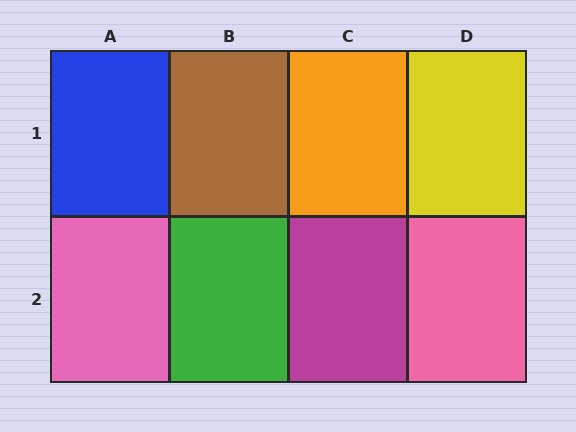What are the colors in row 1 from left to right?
Blue, brown, orange, yellow.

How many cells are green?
1 cell is green.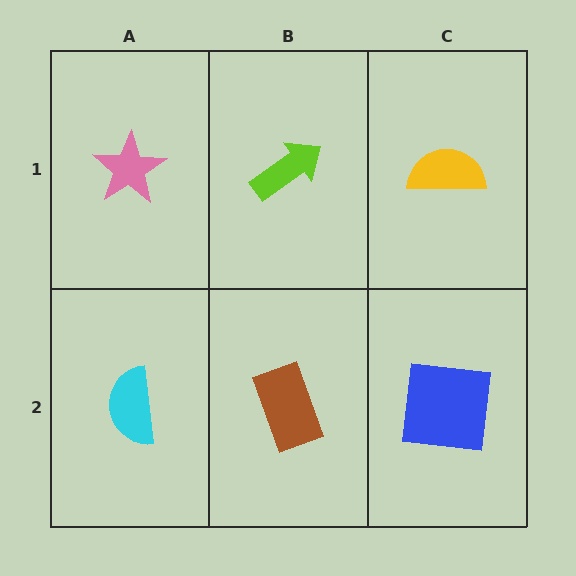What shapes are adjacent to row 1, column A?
A cyan semicircle (row 2, column A), a lime arrow (row 1, column B).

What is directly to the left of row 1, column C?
A lime arrow.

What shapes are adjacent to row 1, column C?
A blue square (row 2, column C), a lime arrow (row 1, column B).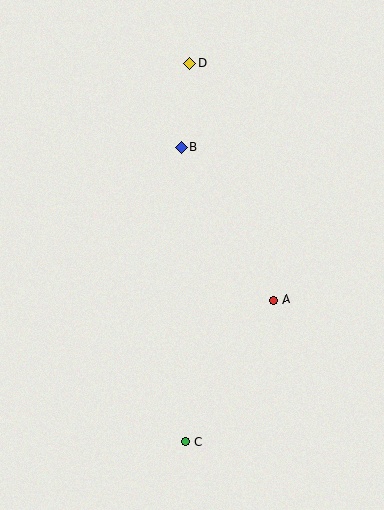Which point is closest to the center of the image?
Point A at (274, 300) is closest to the center.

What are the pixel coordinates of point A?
Point A is at (274, 300).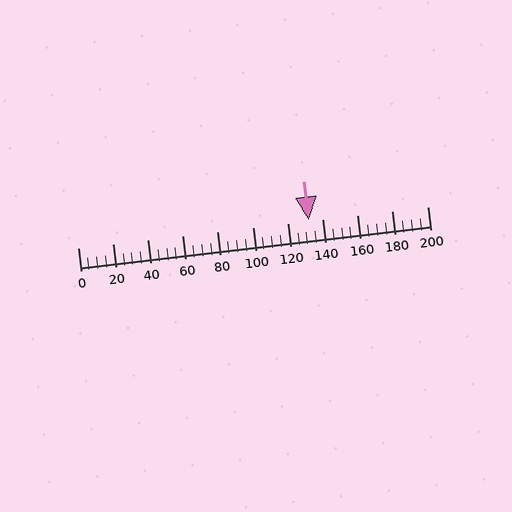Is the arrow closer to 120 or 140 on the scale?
The arrow is closer to 140.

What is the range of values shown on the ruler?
The ruler shows values from 0 to 200.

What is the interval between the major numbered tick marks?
The major tick marks are spaced 20 units apart.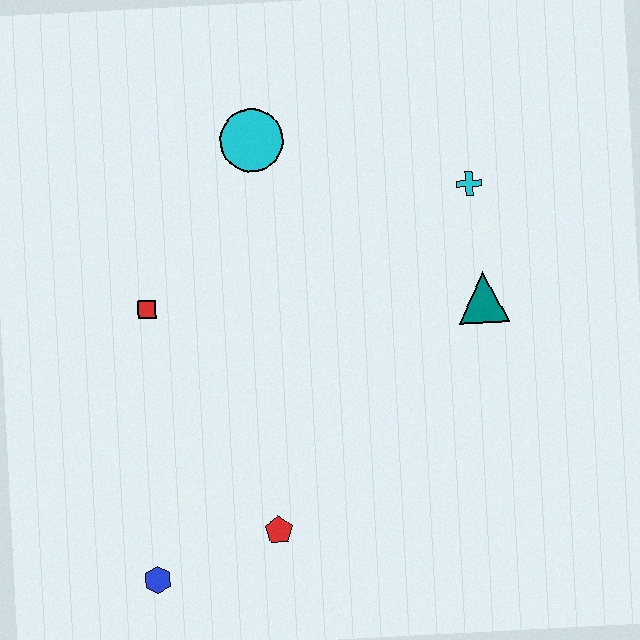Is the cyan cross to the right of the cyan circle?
Yes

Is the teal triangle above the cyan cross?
No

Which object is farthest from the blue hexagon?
The cyan cross is farthest from the blue hexagon.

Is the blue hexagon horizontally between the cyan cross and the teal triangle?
No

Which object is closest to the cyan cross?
The teal triangle is closest to the cyan cross.